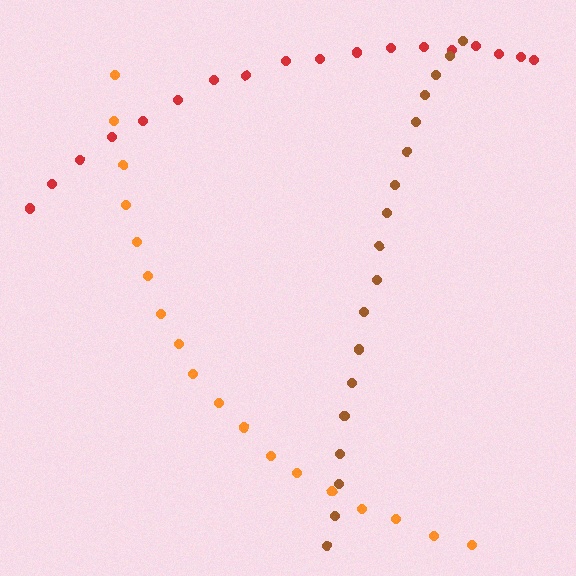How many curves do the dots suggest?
There are 3 distinct paths.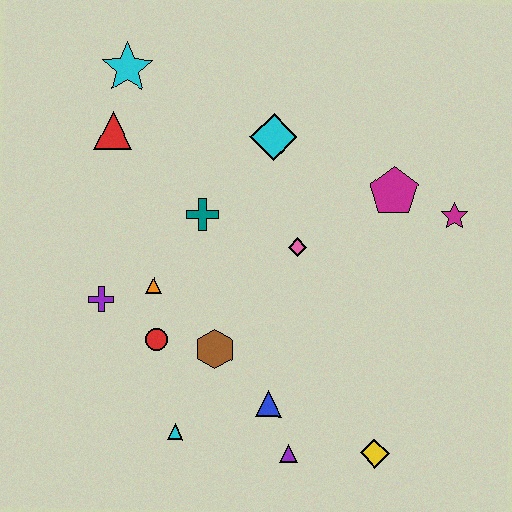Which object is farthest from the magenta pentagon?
The cyan triangle is farthest from the magenta pentagon.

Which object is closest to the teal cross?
The orange triangle is closest to the teal cross.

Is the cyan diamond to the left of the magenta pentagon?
Yes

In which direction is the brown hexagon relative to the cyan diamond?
The brown hexagon is below the cyan diamond.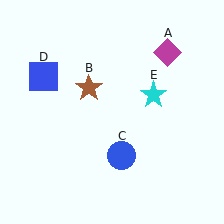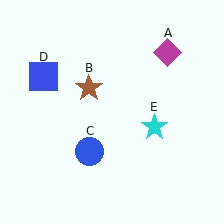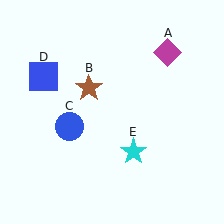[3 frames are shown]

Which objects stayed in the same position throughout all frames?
Magenta diamond (object A) and brown star (object B) and blue square (object D) remained stationary.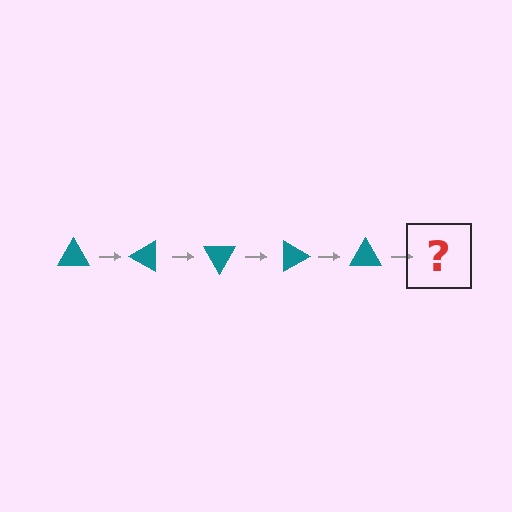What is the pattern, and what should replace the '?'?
The pattern is that the triangle rotates 30 degrees each step. The '?' should be a teal triangle rotated 150 degrees.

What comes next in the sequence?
The next element should be a teal triangle rotated 150 degrees.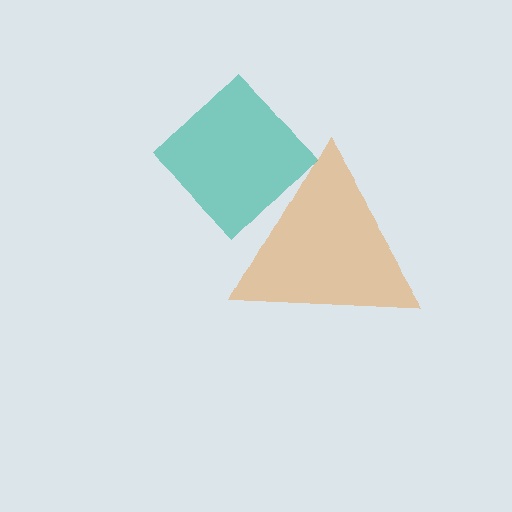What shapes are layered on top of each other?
The layered shapes are: an orange triangle, a teal diamond.